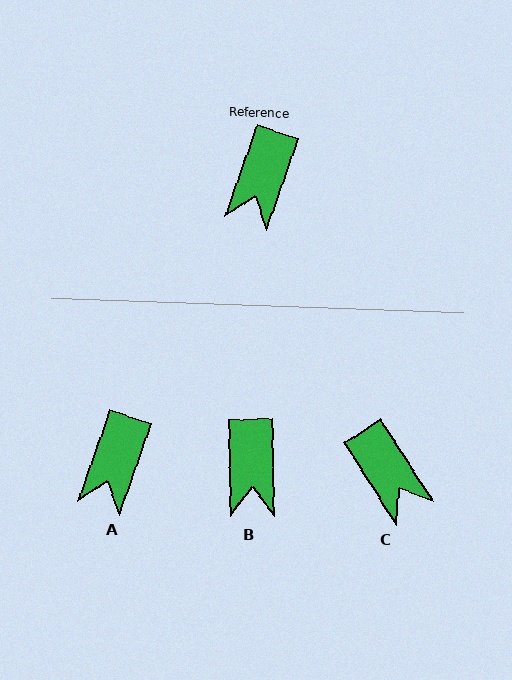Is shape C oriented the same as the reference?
No, it is off by about 52 degrees.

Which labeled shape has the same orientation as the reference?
A.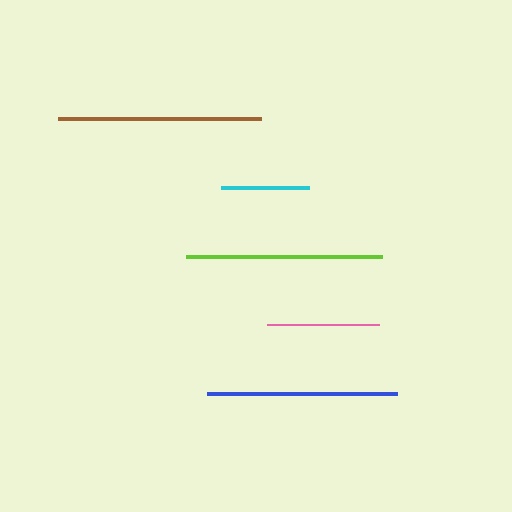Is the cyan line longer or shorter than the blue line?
The blue line is longer than the cyan line.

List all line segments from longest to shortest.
From longest to shortest: brown, lime, blue, pink, cyan.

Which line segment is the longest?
The brown line is the longest at approximately 203 pixels.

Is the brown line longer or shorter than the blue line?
The brown line is longer than the blue line.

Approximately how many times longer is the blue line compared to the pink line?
The blue line is approximately 1.7 times the length of the pink line.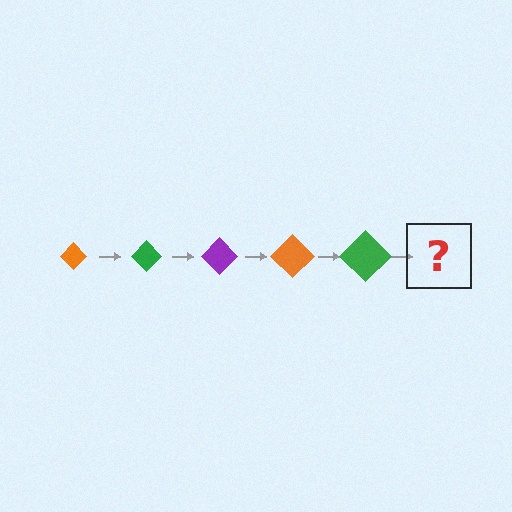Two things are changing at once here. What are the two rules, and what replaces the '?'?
The two rules are that the diamond grows larger each step and the color cycles through orange, green, and purple. The '?' should be a purple diamond, larger than the previous one.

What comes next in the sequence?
The next element should be a purple diamond, larger than the previous one.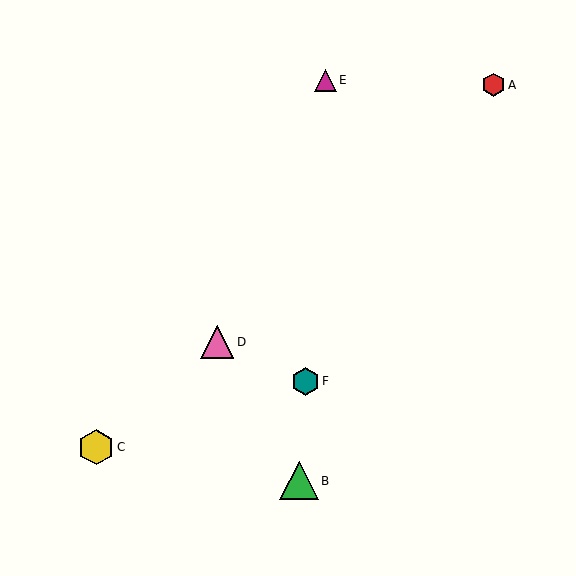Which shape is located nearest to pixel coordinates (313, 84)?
The magenta triangle (labeled E) at (325, 80) is nearest to that location.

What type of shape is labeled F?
Shape F is a teal hexagon.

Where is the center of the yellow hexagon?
The center of the yellow hexagon is at (96, 447).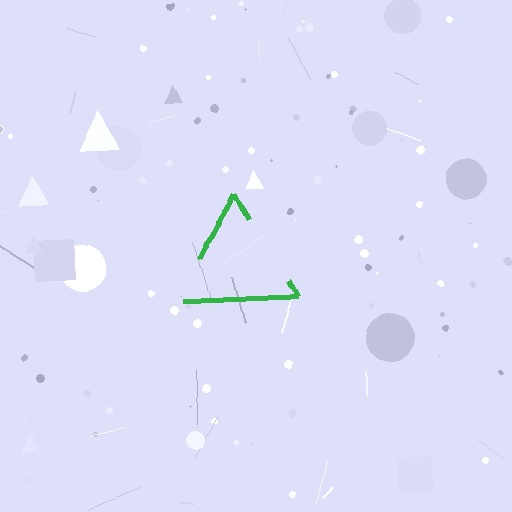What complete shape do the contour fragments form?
The contour fragments form a triangle.